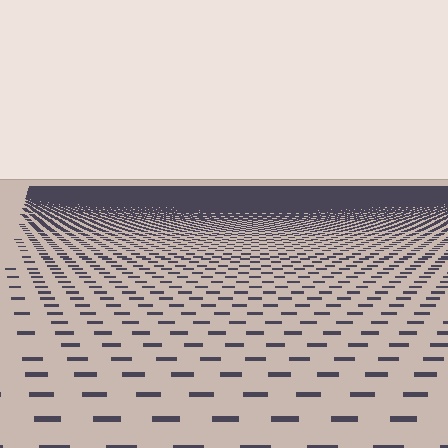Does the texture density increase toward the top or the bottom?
Density increases toward the top.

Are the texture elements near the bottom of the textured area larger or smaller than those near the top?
Larger. Near the bottom, elements are closer to the viewer and appear at a bigger on-screen size.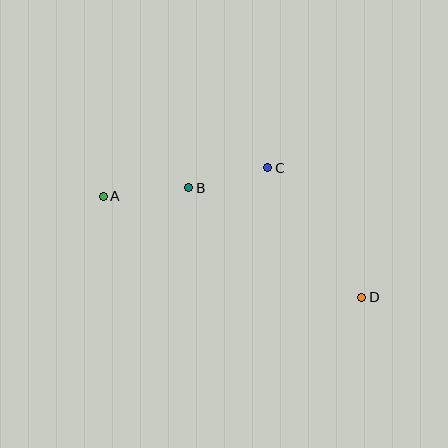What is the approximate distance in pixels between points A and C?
The distance between A and C is approximately 167 pixels.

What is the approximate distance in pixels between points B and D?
The distance between B and D is approximately 205 pixels.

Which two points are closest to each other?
Points B and C are closest to each other.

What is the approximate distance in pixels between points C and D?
The distance between C and D is approximately 160 pixels.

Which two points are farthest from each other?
Points A and D are farthest from each other.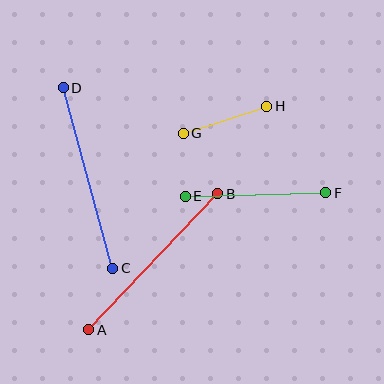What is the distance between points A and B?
The distance is approximately 188 pixels.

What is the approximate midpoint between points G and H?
The midpoint is at approximately (225, 120) pixels.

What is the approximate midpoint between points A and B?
The midpoint is at approximately (153, 262) pixels.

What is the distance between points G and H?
The distance is approximately 88 pixels.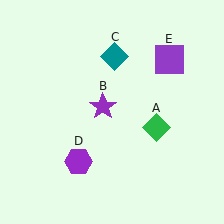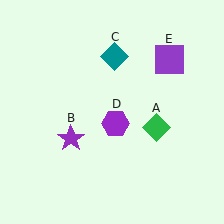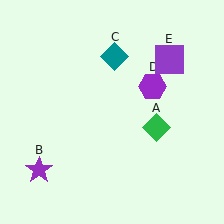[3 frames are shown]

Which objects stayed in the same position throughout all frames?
Green diamond (object A) and teal diamond (object C) and purple square (object E) remained stationary.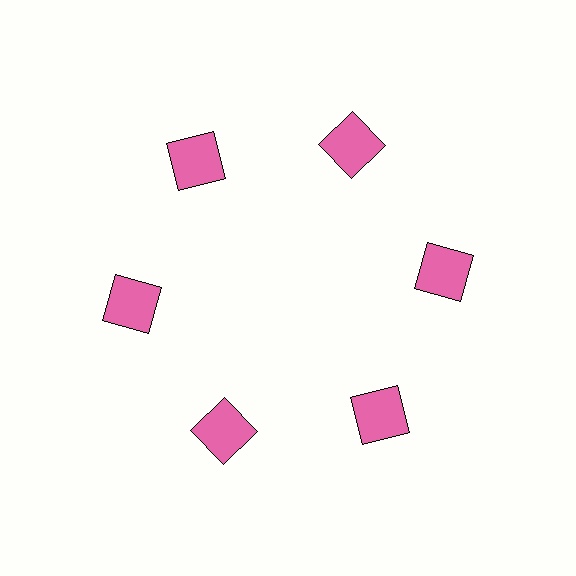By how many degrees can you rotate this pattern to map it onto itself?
The pattern maps onto itself every 60 degrees of rotation.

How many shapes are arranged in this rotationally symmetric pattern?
There are 6 shapes, arranged in 6 groups of 1.